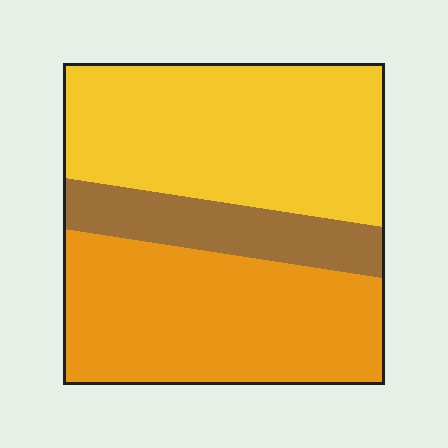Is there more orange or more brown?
Orange.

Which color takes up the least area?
Brown, at roughly 15%.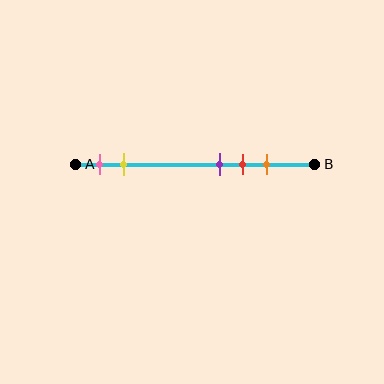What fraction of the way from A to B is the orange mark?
The orange mark is approximately 80% (0.8) of the way from A to B.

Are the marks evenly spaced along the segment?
No, the marks are not evenly spaced.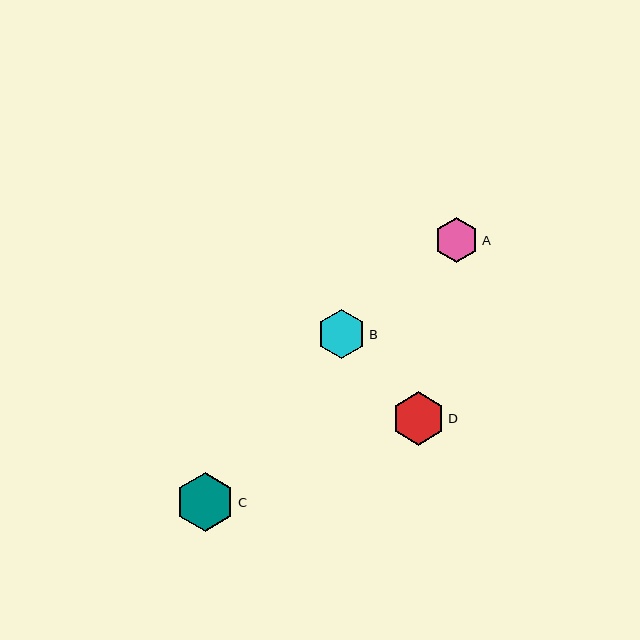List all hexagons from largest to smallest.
From largest to smallest: C, D, B, A.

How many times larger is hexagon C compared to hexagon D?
Hexagon C is approximately 1.1 times the size of hexagon D.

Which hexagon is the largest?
Hexagon C is the largest with a size of approximately 59 pixels.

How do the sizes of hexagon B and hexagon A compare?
Hexagon B and hexagon A are approximately the same size.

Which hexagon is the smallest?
Hexagon A is the smallest with a size of approximately 45 pixels.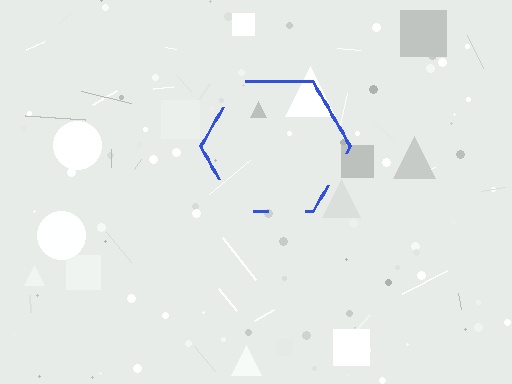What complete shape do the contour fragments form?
The contour fragments form a hexagon.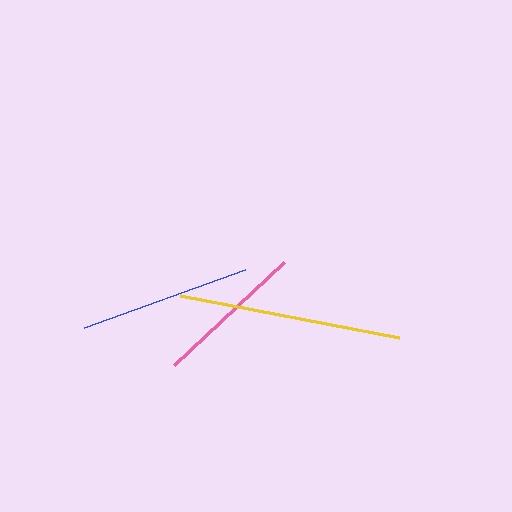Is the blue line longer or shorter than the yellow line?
The yellow line is longer than the blue line.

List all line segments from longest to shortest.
From longest to shortest: yellow, blue, pink.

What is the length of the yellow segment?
The yellow segment is approximately 223 pixels long.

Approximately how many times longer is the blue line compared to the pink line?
The blue line is approximately 1.1 times the length of the pink line.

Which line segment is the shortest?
The pink line is the shortest at approximately 151 pixels.